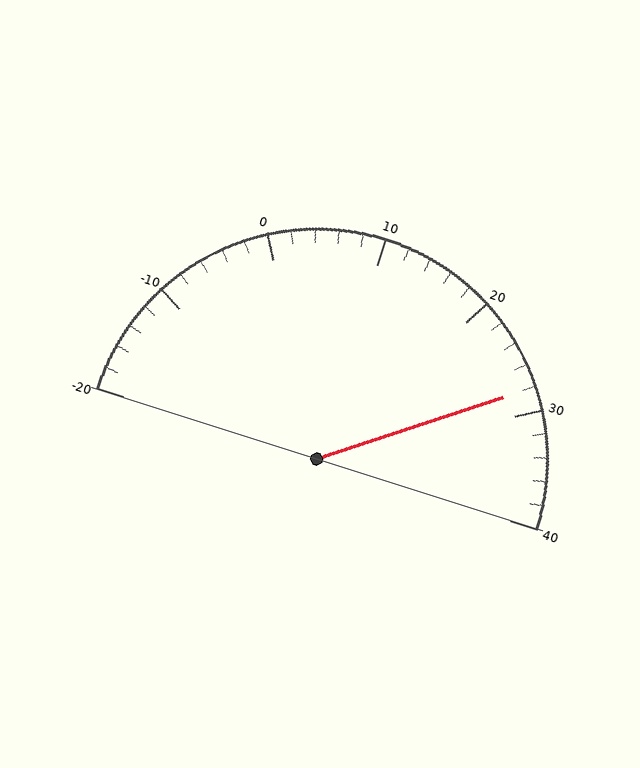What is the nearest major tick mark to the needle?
The nearest major tick mark is 30.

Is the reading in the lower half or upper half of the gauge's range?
The reading is in the upper half of the range (-20 to 40).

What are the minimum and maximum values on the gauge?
The gauge ranges from -20 to 40.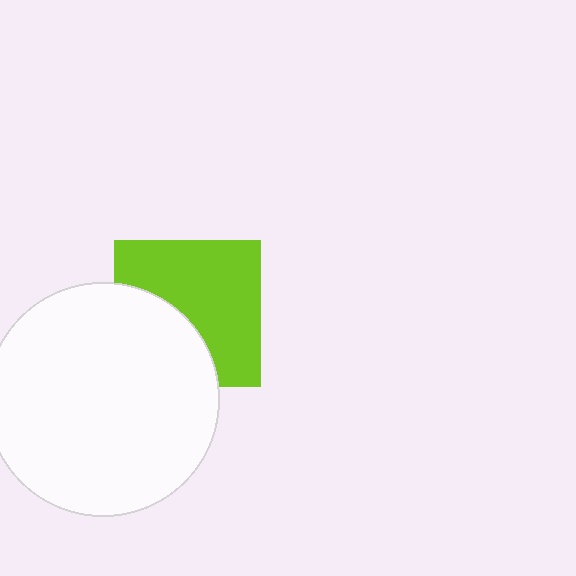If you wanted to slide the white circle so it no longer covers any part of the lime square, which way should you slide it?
Slide it toward the lower-left — that is the most direct way to separate the two shapes.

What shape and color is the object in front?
The object in front is a white circle.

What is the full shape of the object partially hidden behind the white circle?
The partially hidden object is a lime square.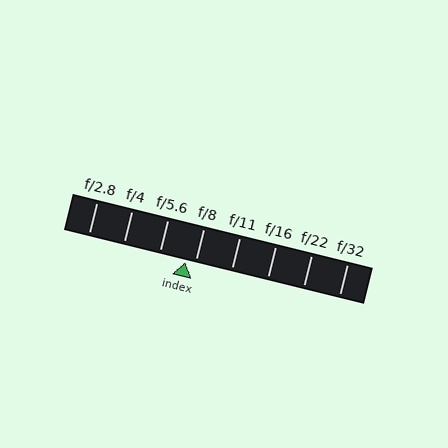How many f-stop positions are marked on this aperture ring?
There are 8 f-stop positions marked.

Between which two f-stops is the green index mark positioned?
The index mark is between f/5.6 and f/8.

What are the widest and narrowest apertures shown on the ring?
The widest aperture shown is f/2.8 and the narrowest is f/32.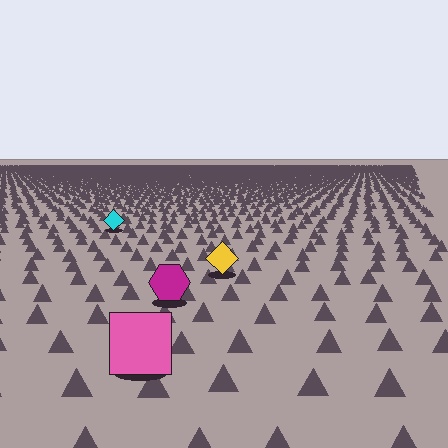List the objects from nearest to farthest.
From nearest to farthest: the pink square, the magenta hexagon, the yellow diamond, the cyan diamond.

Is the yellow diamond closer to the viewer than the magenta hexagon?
No. The magenta hexagon is closer — you can tell from the texture gradient: the ground texture is coarser near it.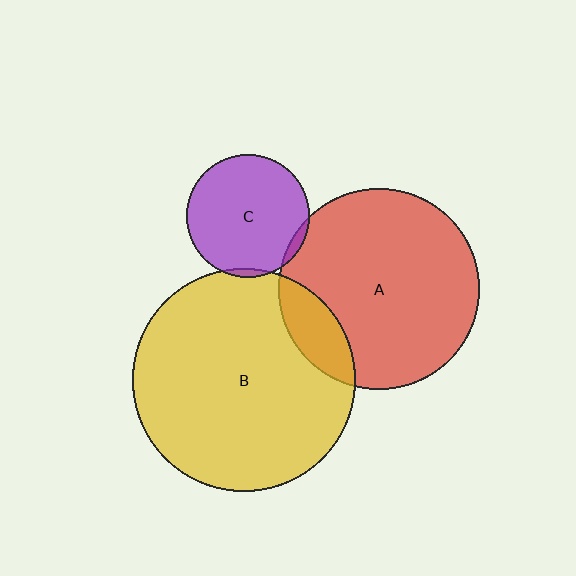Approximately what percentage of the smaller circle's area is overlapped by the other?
Approximately 5%.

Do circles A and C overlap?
Yes.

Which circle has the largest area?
Circle B (yellow).